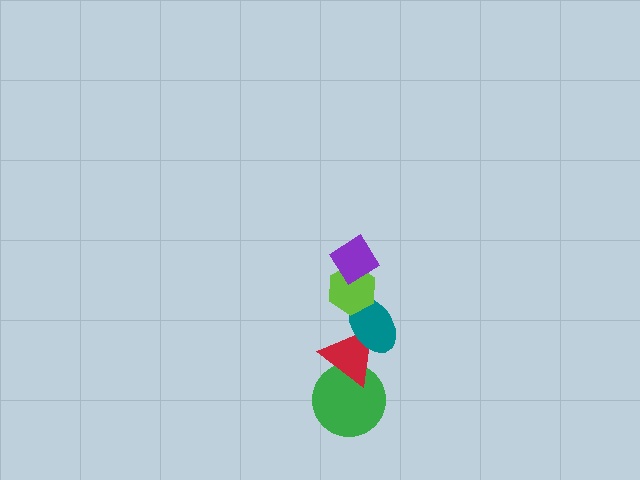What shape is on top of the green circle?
The red triangle is on top of the green circle.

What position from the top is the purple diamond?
The purple diamond is 1st from the top.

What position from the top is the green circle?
The green circle is 5th from the top.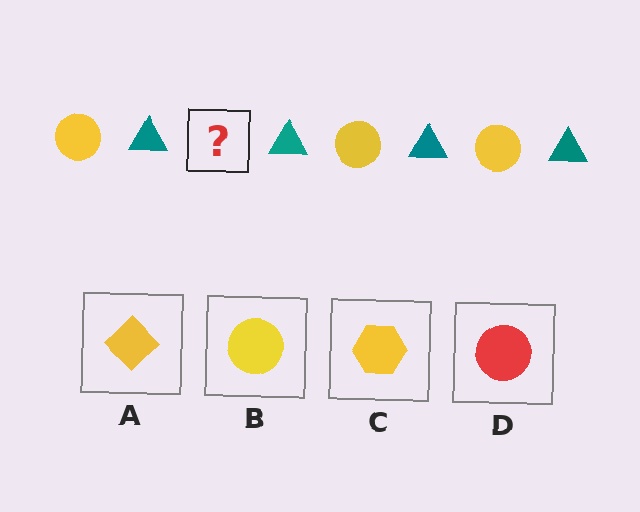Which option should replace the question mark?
Option B.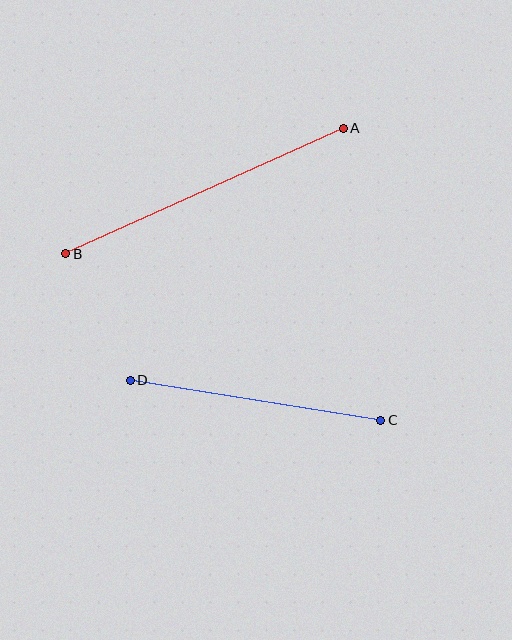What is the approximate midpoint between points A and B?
The midpoint is at approximately (204, 191) pixels.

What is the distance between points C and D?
The distance is approximately 254 pixels.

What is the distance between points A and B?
The distance is approximately 305 pixels.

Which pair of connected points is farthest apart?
Points A and B are farthest apart.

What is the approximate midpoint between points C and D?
The midpoint is at approximately (256, 400) pixels.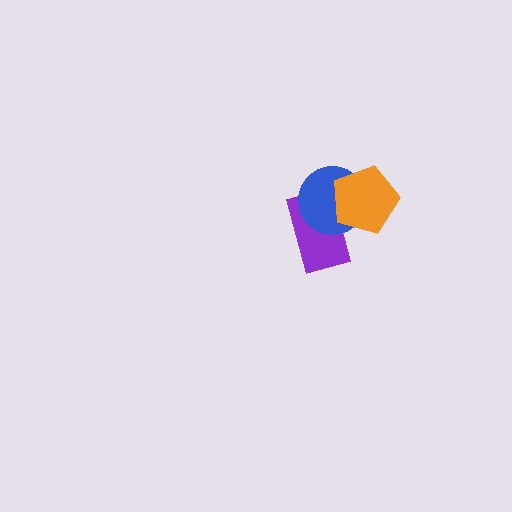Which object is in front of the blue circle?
The orange pentagon is in front of the blue circle.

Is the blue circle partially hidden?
Yes, it is partially covered by another shape.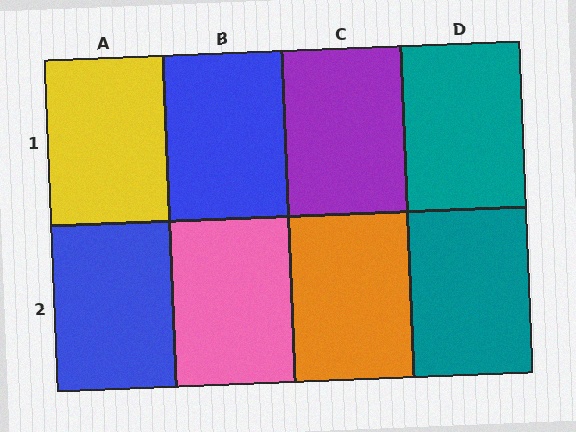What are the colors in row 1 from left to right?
Yellow, blue, purple, teal.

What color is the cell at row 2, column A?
Blue.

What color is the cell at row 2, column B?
Pink.